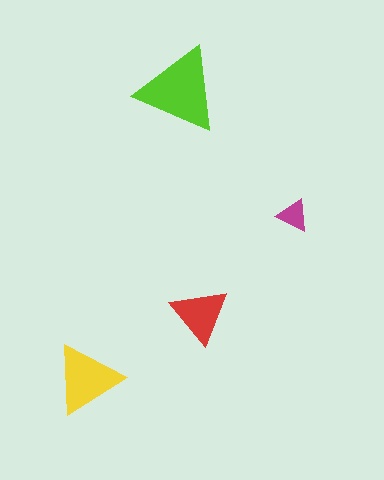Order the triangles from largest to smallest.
the lime one, the yellow one, the red one, the magenta one.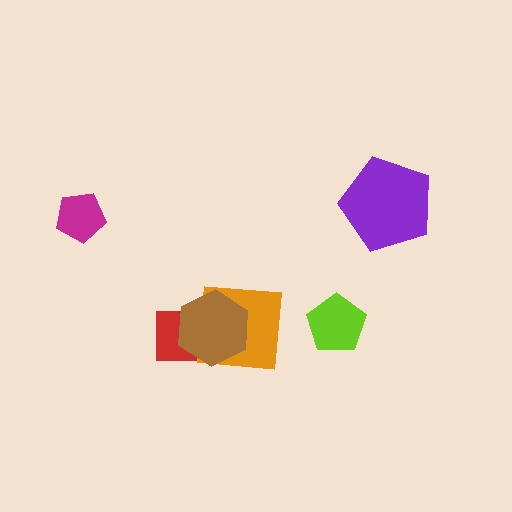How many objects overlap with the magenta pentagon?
0 objects overlap with the magenta pentagon.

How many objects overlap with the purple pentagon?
0 objects overlap with the purple pentagon.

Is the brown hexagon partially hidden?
No, no other shape covers it.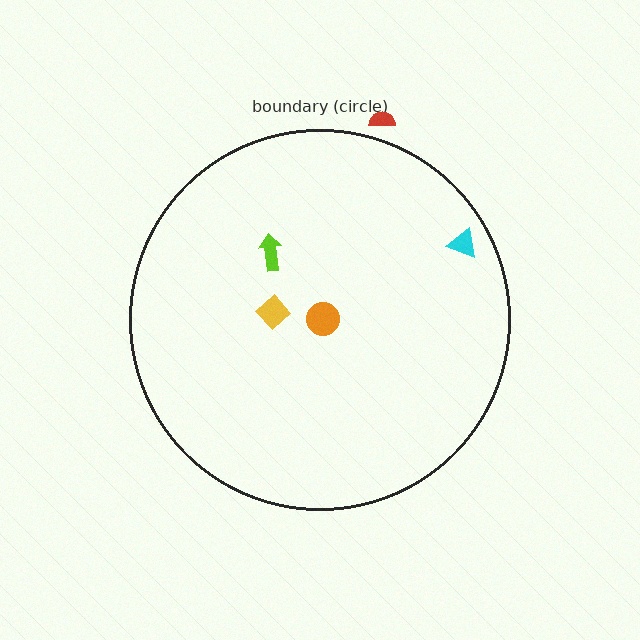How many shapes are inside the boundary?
4 inside, 1 outside.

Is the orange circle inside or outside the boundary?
Inside.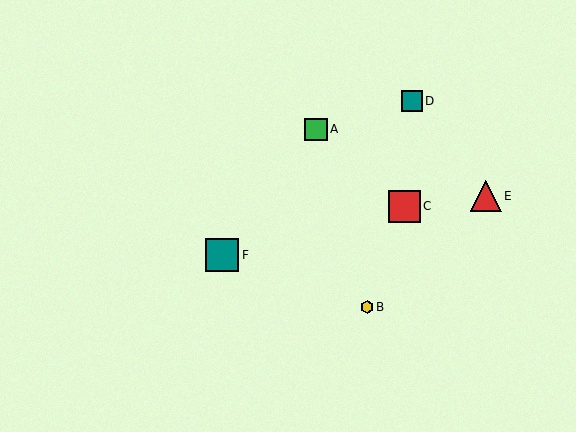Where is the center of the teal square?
The center of the teal square is at (412, 101).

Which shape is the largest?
The teal square (labeled F) is the largest.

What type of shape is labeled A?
Shape A is a green square.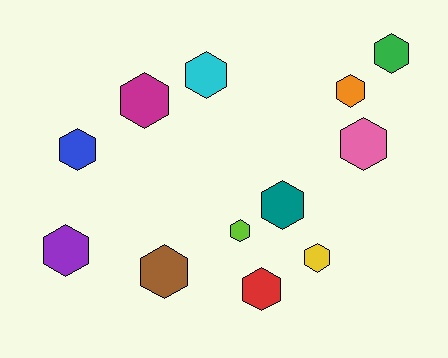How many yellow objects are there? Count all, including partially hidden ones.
There is 1 yellow object.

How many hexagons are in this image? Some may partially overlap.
There are 12 hexagons.